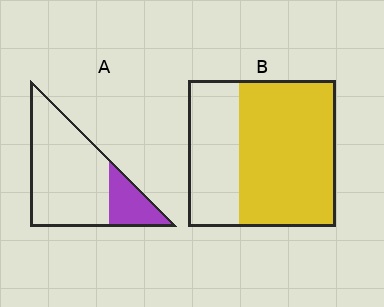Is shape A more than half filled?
No.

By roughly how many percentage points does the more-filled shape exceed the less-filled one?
By roughly 45 percentage points (B over A).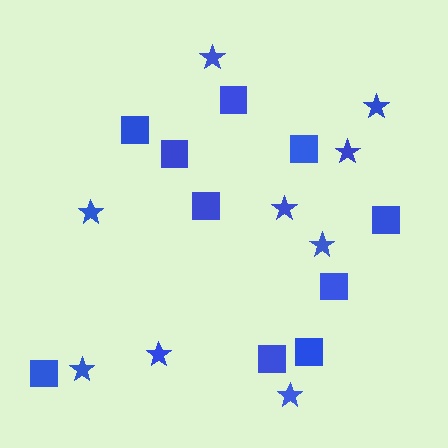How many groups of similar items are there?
There are 2 groups: one group of stars (9) and one group of squares (10).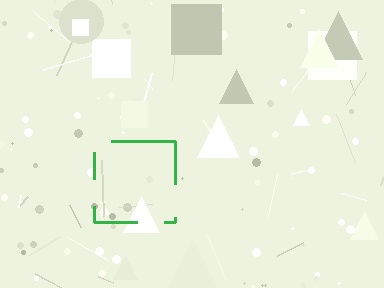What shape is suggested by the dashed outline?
The dashed outline suggests a square.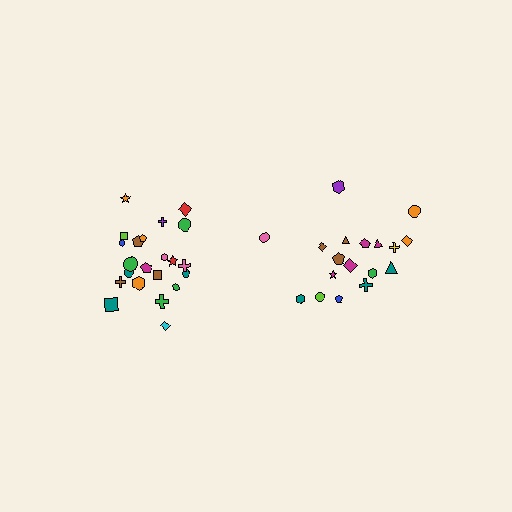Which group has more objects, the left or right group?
The left group.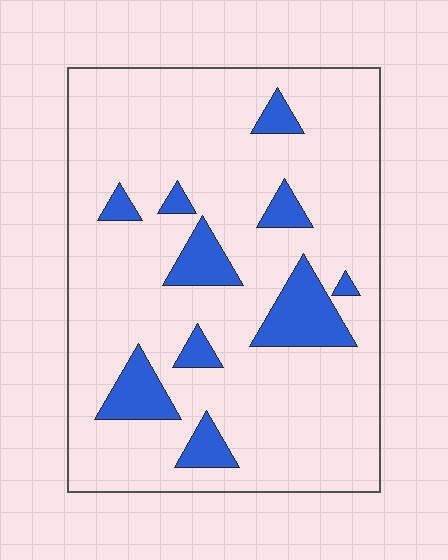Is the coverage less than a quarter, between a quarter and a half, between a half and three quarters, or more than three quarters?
Less than a quarter.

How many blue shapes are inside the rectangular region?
10.